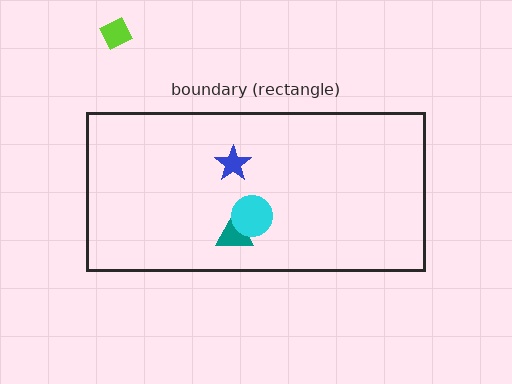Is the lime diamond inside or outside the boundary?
Outside.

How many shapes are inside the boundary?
3 inside, 1 outside.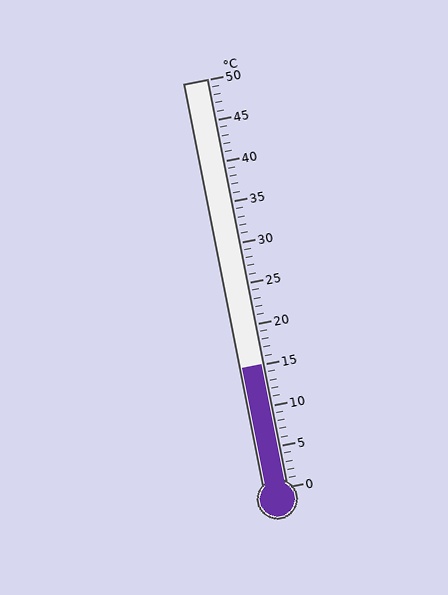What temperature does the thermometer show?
The thermometer shows approximately 15°C.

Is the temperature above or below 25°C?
The temperature is below 25°C.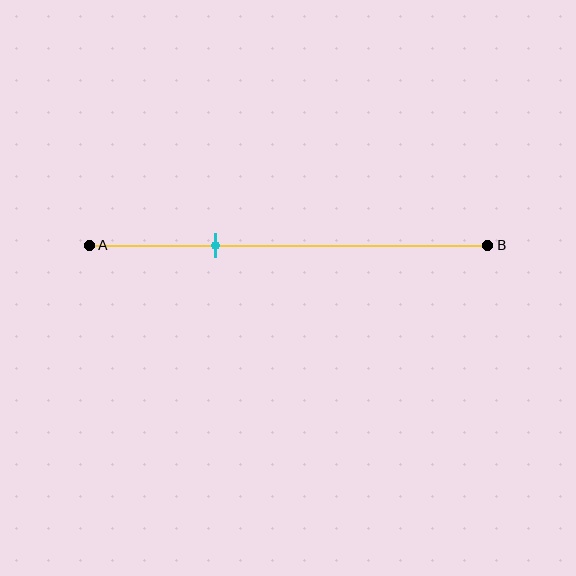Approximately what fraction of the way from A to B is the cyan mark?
The cyan mark is approximately 30% of the way from A to B.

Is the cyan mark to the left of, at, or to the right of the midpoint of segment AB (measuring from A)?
The cyan mark is to the left of the midpoint of segment AB.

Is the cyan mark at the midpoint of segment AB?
No, the mark is at about 30% from A, not at the 50% midpoint.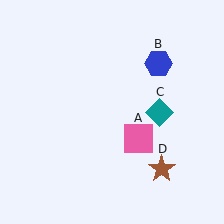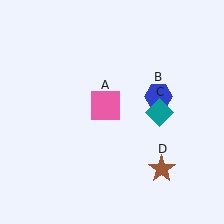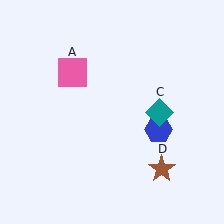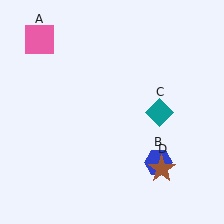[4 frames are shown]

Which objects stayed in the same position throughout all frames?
Teal diamond (object C) and brown star (object D) remained stationary.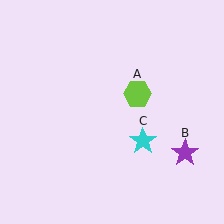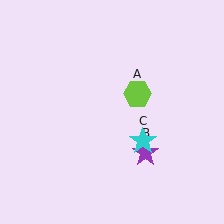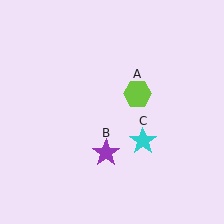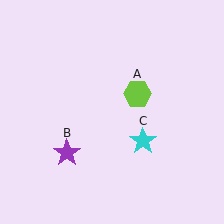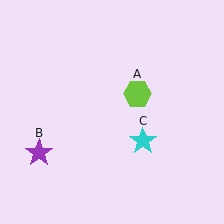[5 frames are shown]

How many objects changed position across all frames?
1 object changed position: purple star (object B).